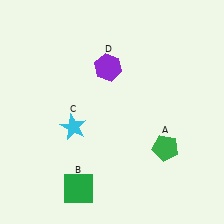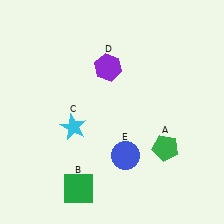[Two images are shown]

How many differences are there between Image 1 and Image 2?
There is 1 difference between the two images.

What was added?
A blue circle (E) was added in Image 2.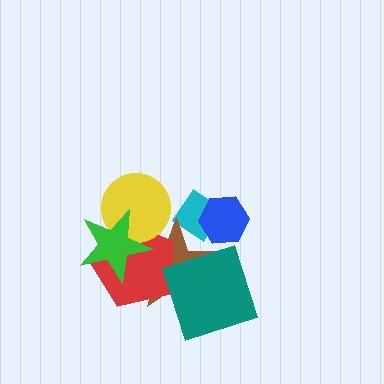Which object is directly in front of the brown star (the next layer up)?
The blue hexagon is directly in front of the brown star.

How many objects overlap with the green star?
3 objects overlap with the green star.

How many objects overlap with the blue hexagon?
2 objects overlap with the blue hexagon.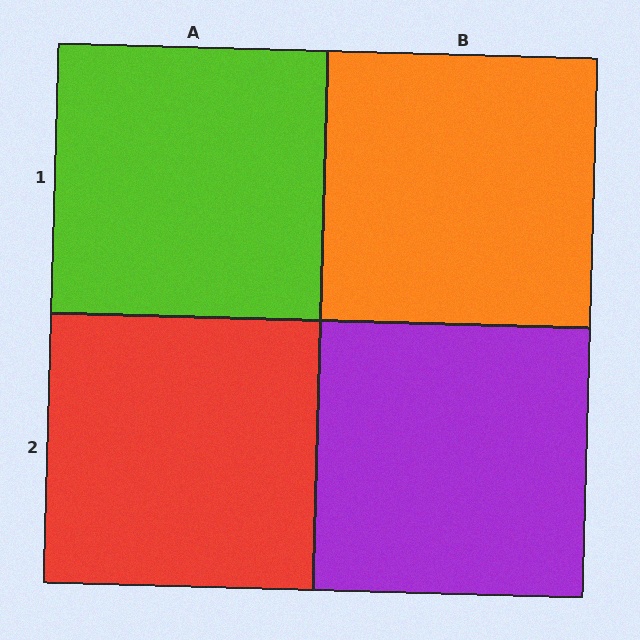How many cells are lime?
1 cell is lime.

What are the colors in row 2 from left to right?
Red, purple.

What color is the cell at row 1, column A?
Lime.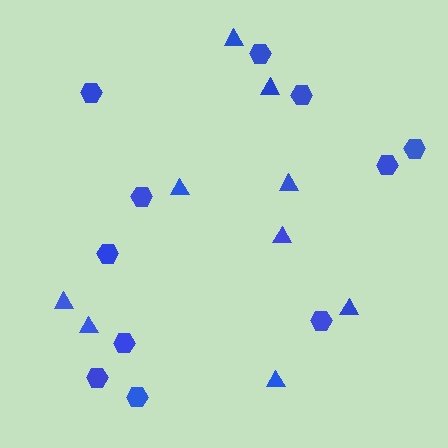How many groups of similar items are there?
There are 2 groups: one group of hexagons (11) and one group of triangles (9).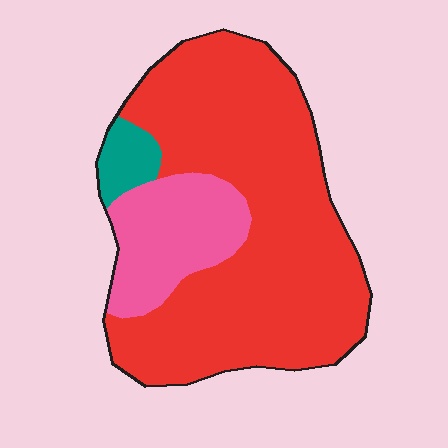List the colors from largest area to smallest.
From largest to smallest: red, pink, teal.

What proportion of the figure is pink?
Pink covers around 20% of the figure.